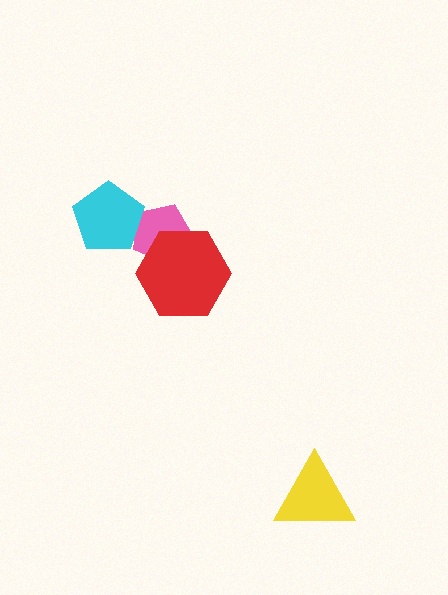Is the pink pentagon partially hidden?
Yes, it is partially covered by another shape.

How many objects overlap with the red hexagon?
1 object overlaps with the red hexagon.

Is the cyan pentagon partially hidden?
No, no other shape covers it.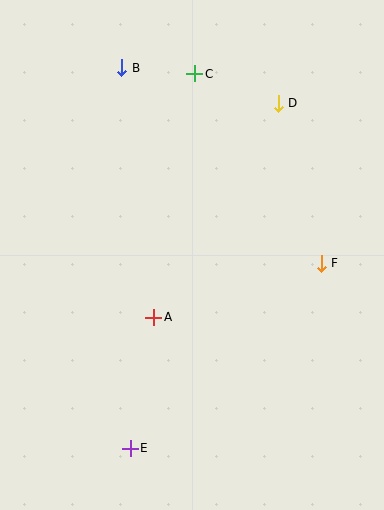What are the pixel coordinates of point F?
Point F is at (321, 263).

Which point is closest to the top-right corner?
Point D is closest to the top-right corner.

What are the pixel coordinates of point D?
Point D is at (278, 103).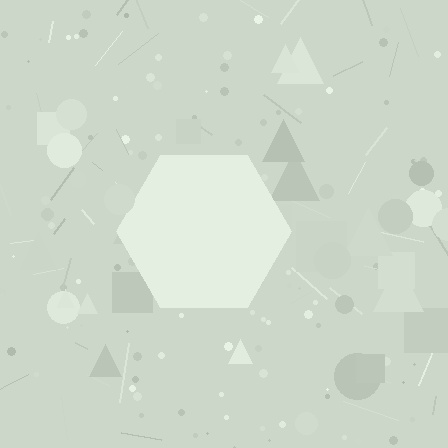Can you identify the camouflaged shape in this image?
The camouflaged shape is a hexagon.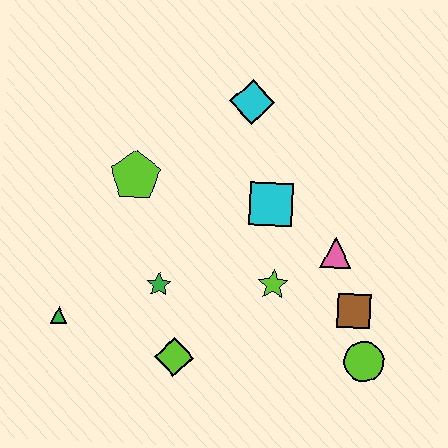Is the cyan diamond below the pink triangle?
No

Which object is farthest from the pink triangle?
The green triangle is farthest from the pink triangle.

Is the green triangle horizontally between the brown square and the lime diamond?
No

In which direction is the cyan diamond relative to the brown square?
The cyan diamond is above the brown square.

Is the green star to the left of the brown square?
Yes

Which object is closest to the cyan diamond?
The cyan square is closest to the cyan diamond.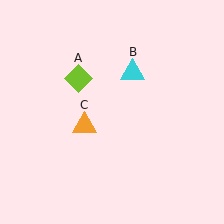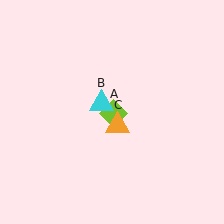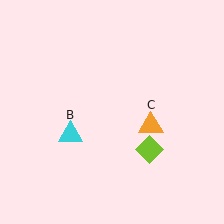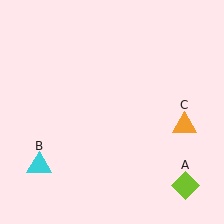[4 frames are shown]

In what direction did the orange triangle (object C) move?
The orange triangle (object C) moved right.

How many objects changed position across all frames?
3 objects changed position: lime diamond (object A), cyan triangle (object B), orange triangle (object C).